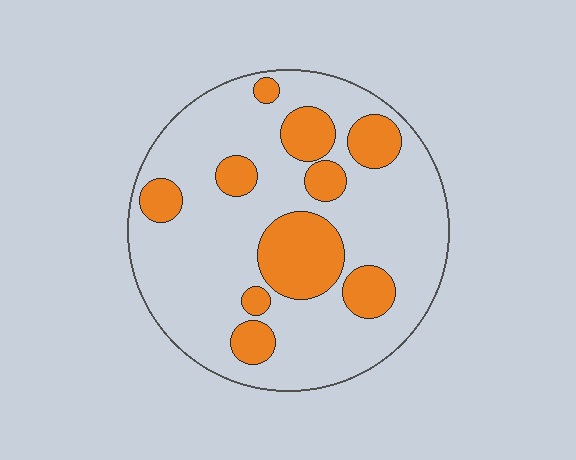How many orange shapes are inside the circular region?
10.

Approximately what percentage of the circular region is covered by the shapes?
Approximately 25%.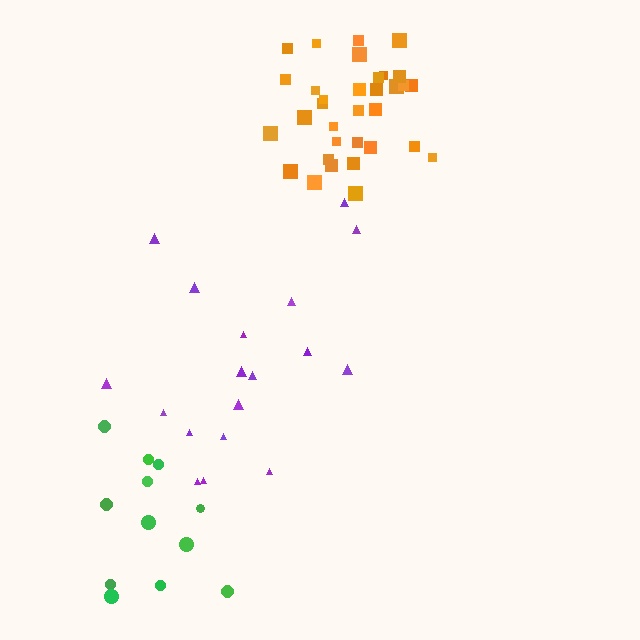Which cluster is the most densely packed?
Orange.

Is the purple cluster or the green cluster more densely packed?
Purple.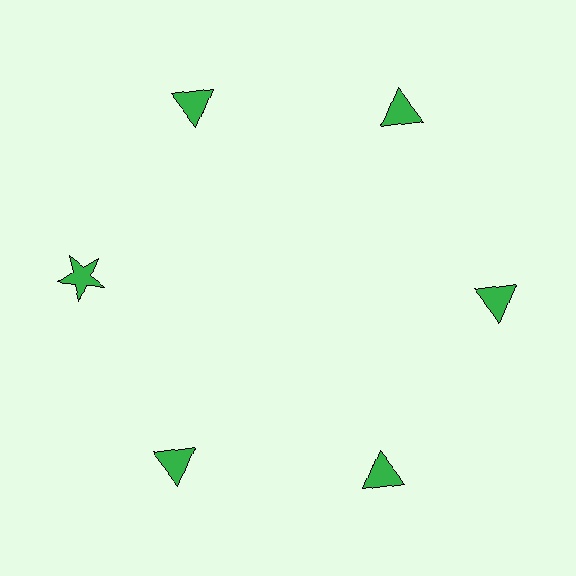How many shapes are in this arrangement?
There are 6 shapes arranged in a ring pattern.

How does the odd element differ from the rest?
It has a different shape: star instead of triangle.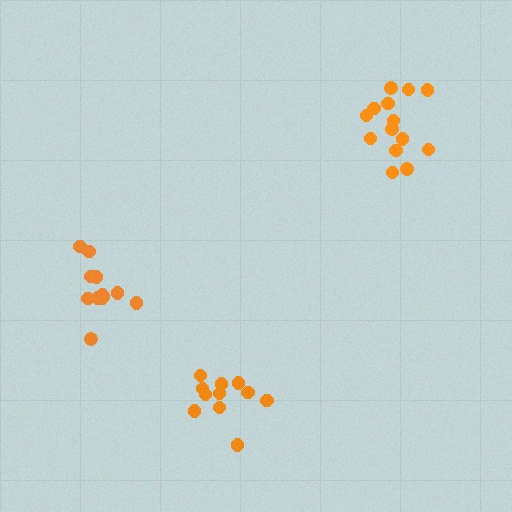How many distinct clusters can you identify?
There are 3 distinct clusters.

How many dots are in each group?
Group 1: 12 dots, Group 2: 14 dots, Group 3: 11 dots (37 total).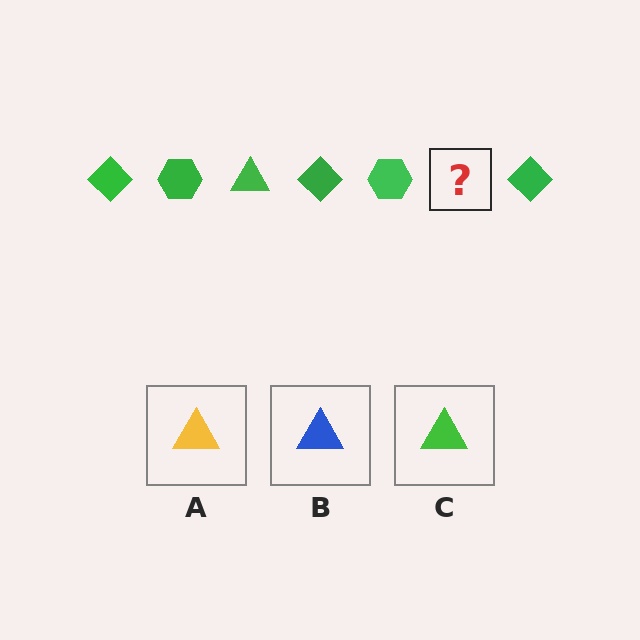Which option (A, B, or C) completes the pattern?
C.